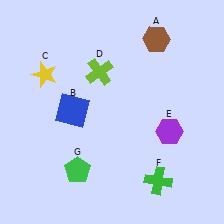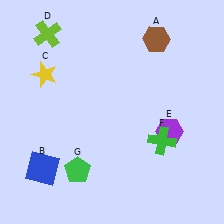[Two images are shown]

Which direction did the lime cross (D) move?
The lime cross (D) moved left.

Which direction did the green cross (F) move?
The green cross (F) moved up.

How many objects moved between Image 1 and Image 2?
3 objects moved between the two images.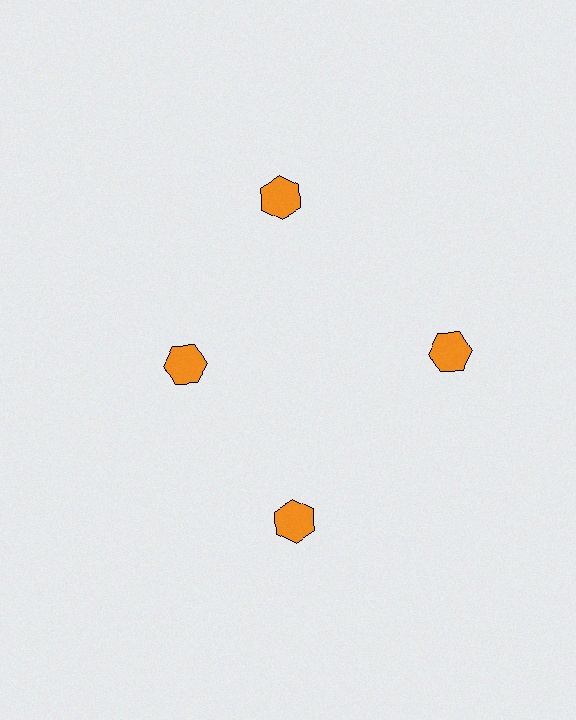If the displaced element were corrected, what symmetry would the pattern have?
It would have 4-fold rotational symmetry — the pattern would map onto itself every 90 degrees.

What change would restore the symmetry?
The symmetry would be restored by moving it outward, back onto the ring so that all 4 hexagons sit at equal angles and equal distance from the center.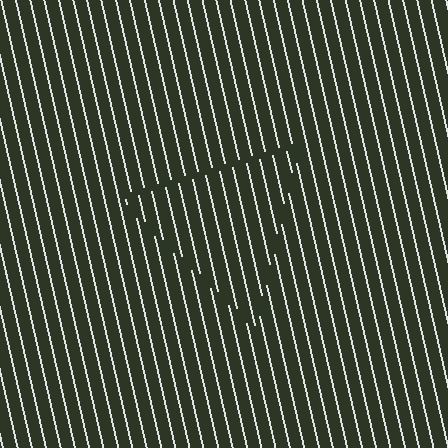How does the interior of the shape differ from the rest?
The interior of the shape contains the same grating, shifted by half a period — the contour is defined by the phase discontinuity where line-ends from the inner and outer gratings abut.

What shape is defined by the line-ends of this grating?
An illusory triangle. The interior of the shape contains the same grating, shifted by half a period — the contour is defined by the phase discontinuity where line-ends from the inner and outer gratings abut.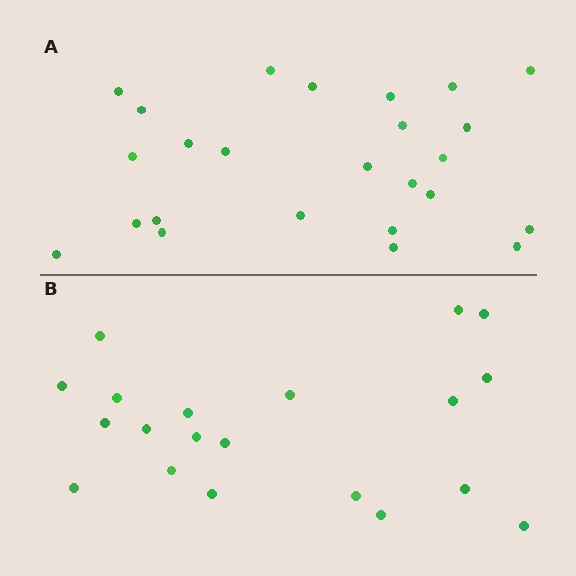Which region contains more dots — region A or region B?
Region A (the top region) has more dots.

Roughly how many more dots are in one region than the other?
Region A has about 5 more dots than region B.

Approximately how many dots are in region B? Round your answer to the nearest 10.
About 20 dots.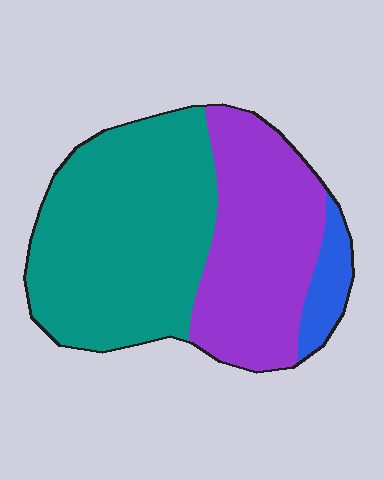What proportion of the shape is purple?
Purple covers 38% of the shape.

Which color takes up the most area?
Teal, at roughly 55%.